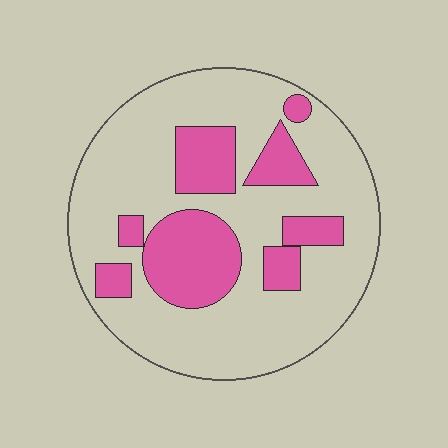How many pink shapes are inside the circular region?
8.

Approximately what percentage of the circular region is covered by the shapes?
Approximately 25%.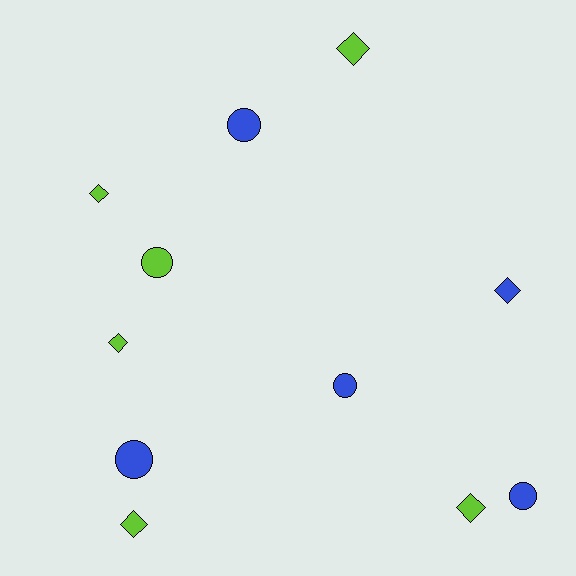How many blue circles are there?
There are 4 blue circles.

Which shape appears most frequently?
Diamond, with 6 objects.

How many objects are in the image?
There are 11 objects.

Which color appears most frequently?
Lime, with 6 objects.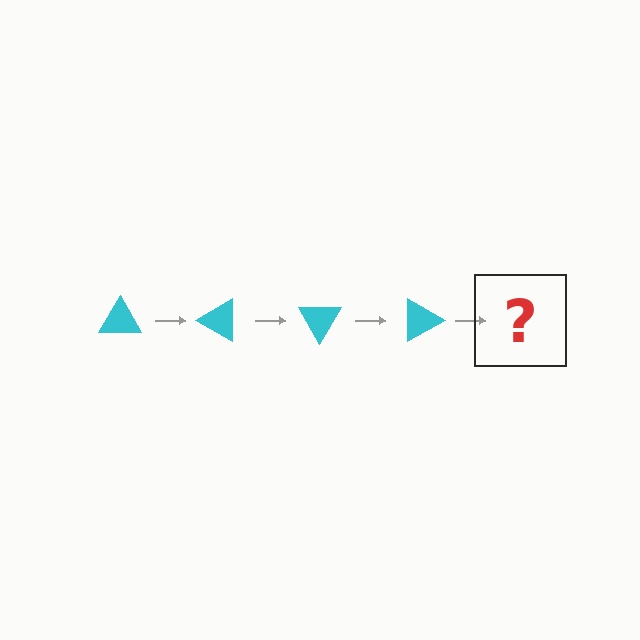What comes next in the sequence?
The next element should be a cyan triangle rotated 120 degrees.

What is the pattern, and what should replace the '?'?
The pattern is that the triangle rotates 30 degrees each step. The '?' should be a cyan triangle rotated 120 degrees.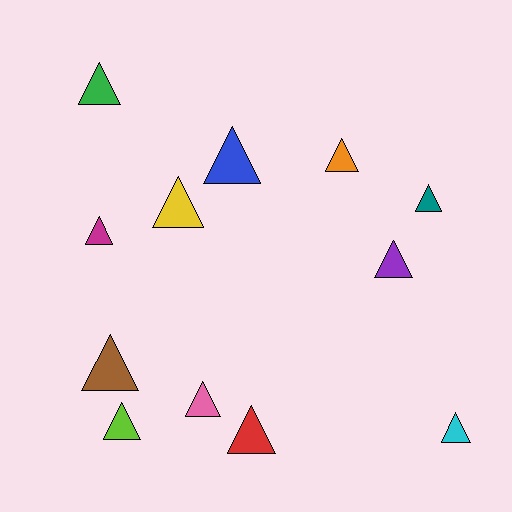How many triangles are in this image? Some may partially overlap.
There are 12 triangles.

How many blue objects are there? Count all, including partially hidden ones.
There is 1 blue object.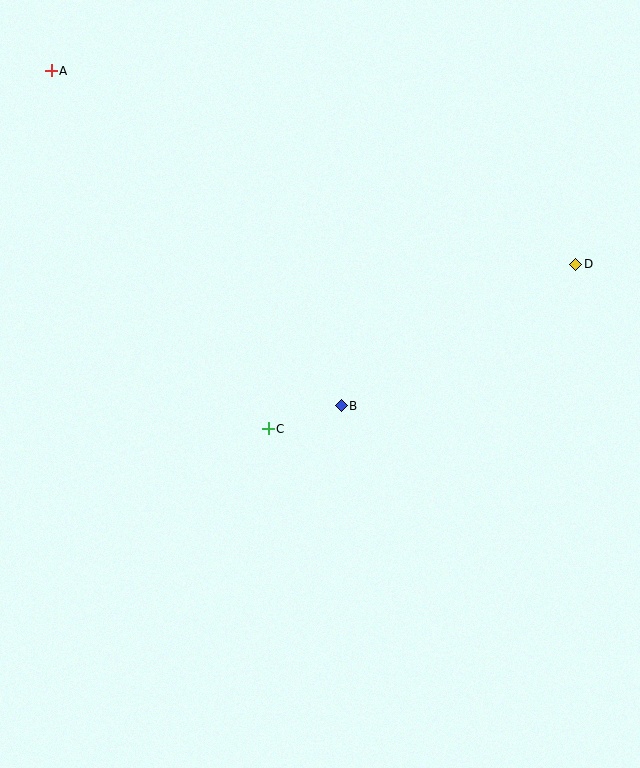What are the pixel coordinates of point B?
Point B is at (341, 406).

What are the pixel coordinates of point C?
Point C is at (268, 429).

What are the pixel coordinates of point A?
Point A is at (51, 71).